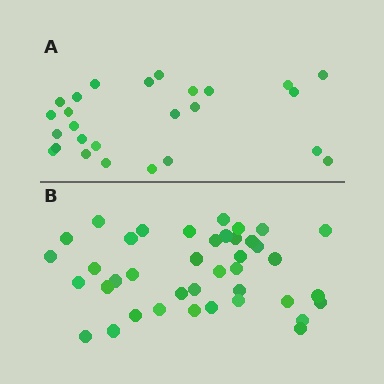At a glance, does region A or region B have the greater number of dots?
Region B (the bottom region) has more dots.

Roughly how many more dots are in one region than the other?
Region B has approximately 15 more dots than region A.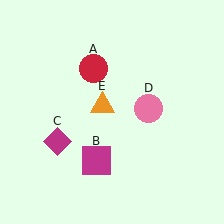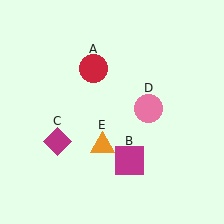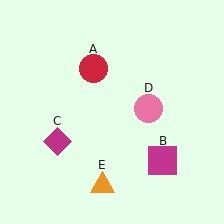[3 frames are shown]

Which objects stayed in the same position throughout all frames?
Red circle (object A) and magenta diamond (object C) and pink circle (object D) remained stationary.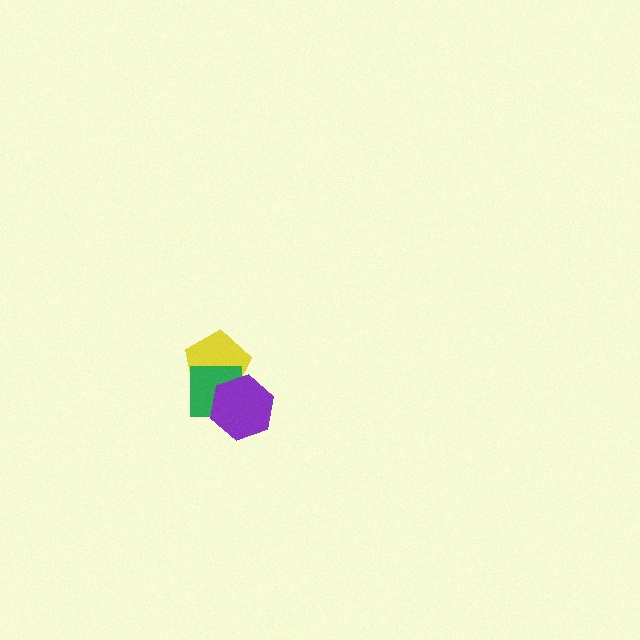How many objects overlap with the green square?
2 objects overlap with the green square.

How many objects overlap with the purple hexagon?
2 objects overlap with the purple hexagon.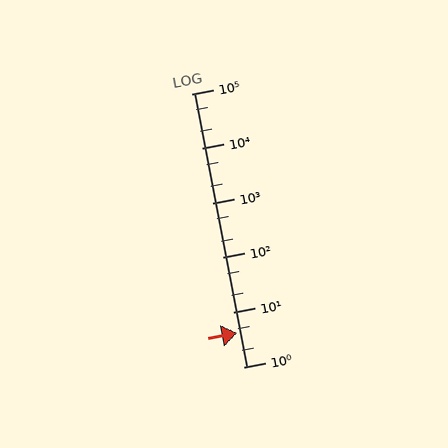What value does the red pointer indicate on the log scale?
The pointer indicates approximately 4.2.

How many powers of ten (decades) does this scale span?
The scale spans 5 decades, from 1 to 100000.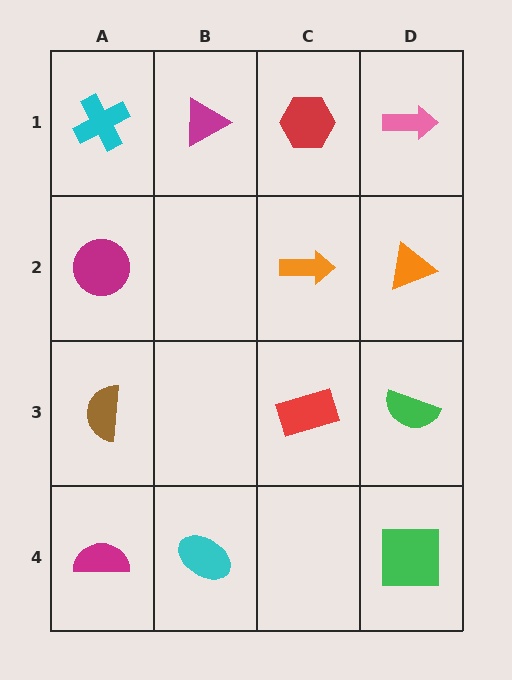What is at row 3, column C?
A red rectangle.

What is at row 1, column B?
A magenta triangle.